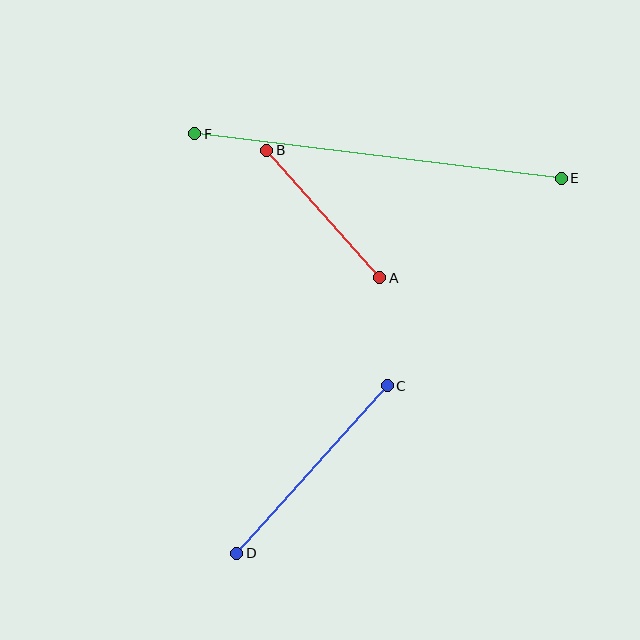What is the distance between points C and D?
The distance is approximately 225 pixels.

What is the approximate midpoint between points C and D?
The midpoint is at approximately (312, 470) pixels.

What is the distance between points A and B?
The distance is approximately 170 pixels.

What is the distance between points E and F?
The distance is approximately 369 pixels.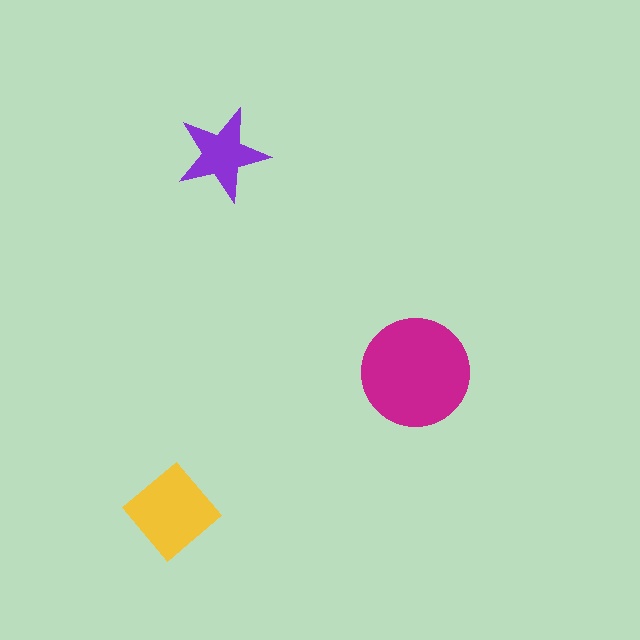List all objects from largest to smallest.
The magenta circle, the yellow diamond, the purple star.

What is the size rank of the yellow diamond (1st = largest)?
2nd.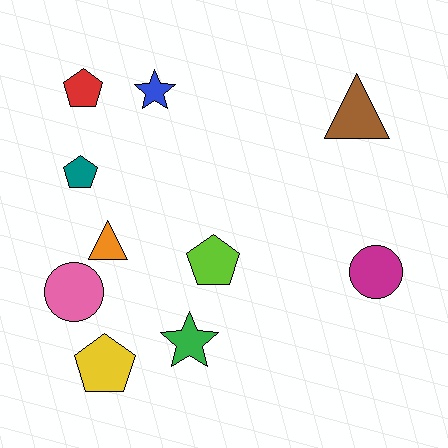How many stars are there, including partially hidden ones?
There are 2 stars.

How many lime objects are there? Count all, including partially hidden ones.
There is 1 lime object.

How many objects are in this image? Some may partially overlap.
There are 10 objects.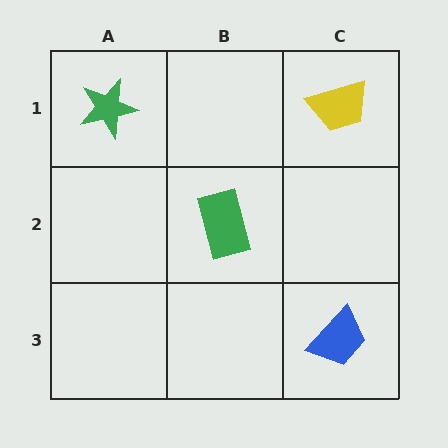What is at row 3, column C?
A blue trapezoid.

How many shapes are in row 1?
2 shapes.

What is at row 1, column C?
A yellow trapezoid.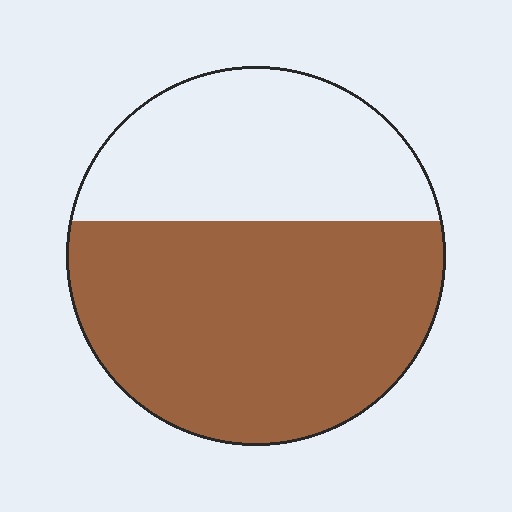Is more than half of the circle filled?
Yes.